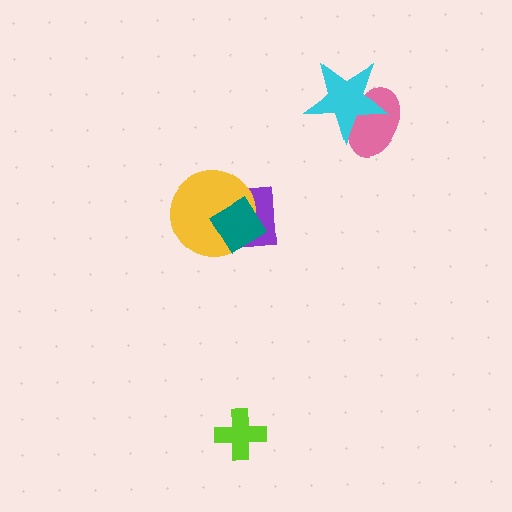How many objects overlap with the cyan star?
1 object overlaps with the cyan star.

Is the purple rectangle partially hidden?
Yes, it is partially covered by another shape.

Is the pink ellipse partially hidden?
Yes, it is partially covered by another shape.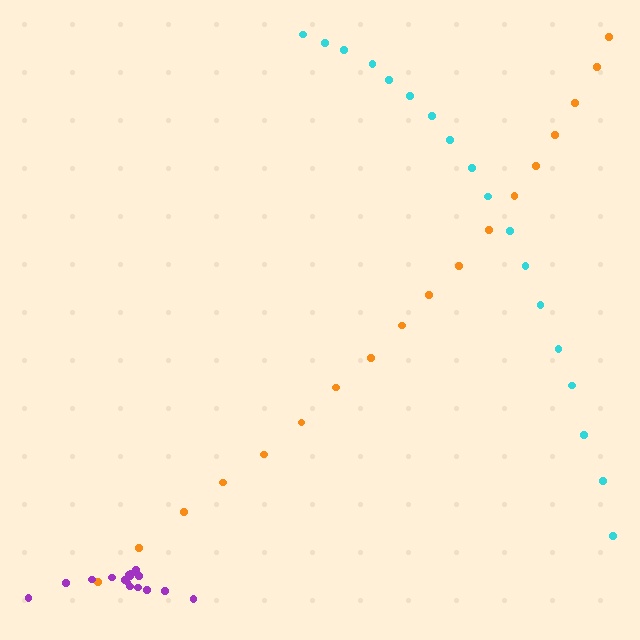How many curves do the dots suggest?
There are 3 distinct paths.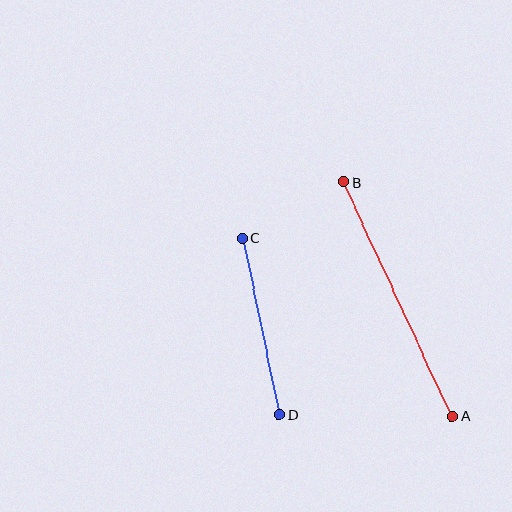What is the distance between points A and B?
The distance is approximately 258 pixels.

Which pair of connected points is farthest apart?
Points A and B are farthest apart.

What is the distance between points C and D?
The distance is approximately 181 pixels.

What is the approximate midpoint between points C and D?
The midpoint is at approximately (261, 326) pixels.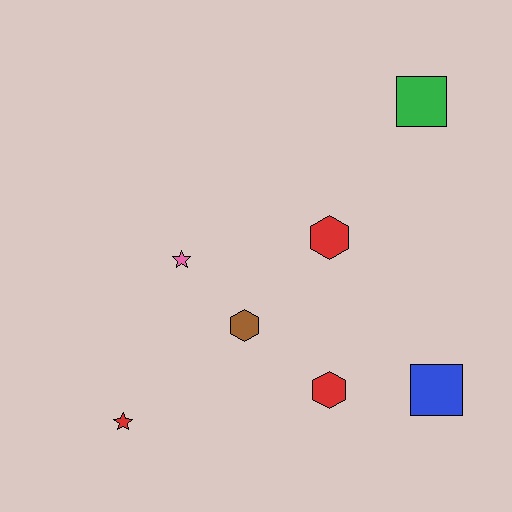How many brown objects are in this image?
There is 1 brown object.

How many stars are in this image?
There are 2 stars.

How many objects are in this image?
There are 7 objects.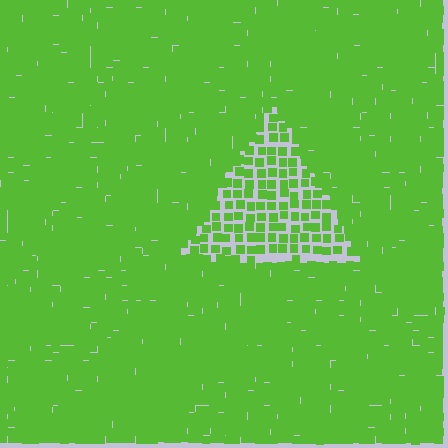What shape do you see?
I see a triangle.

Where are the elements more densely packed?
The elements are more densely packed outside the triangle boundary.